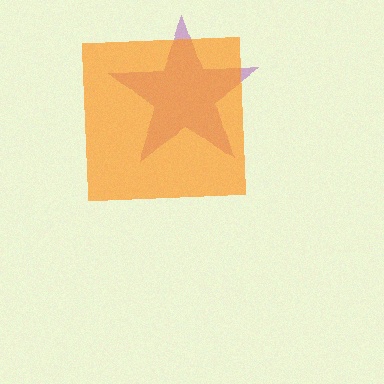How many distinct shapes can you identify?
There are 2 distinct shapes: a purple star, an orange square.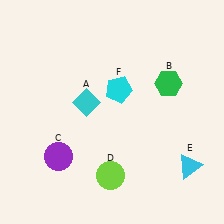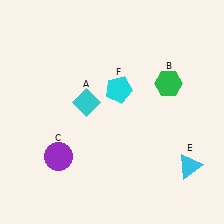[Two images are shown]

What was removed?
The lime circle (D) was removed in Image 2.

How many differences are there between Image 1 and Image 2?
There is 1 difference between the two images.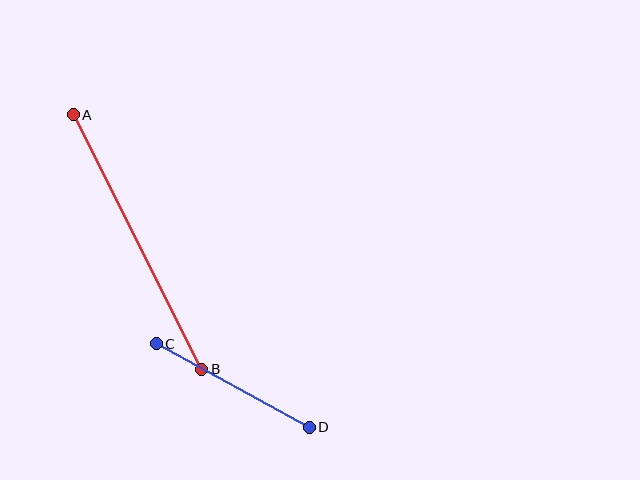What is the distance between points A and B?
The distance is approximately 285 pixels.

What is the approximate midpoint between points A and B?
The midpoint is at approximately (138, 242) pixels.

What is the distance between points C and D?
The distance is approximately 174 pixels.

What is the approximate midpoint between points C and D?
The midpoint is at approximately (233, 385) pixels.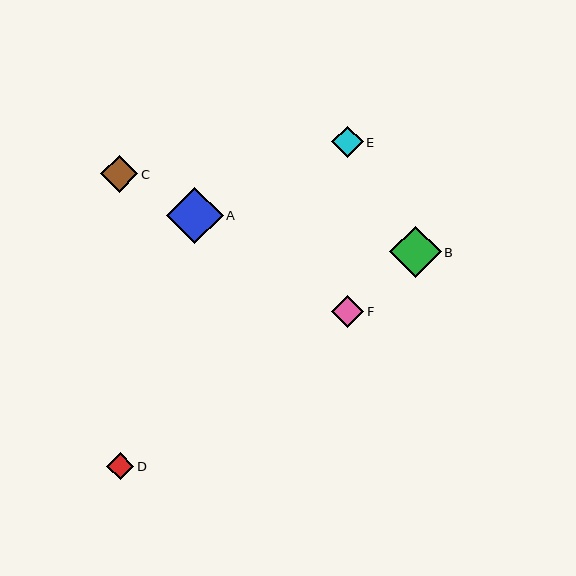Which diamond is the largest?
Diamond A is the largest with a size of approximately 56 pixels.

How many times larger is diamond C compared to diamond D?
Diamond C is approximately 1.3 times the size of diamond D.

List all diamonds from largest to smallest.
From largest to smallest: A, B, C, F, E, D.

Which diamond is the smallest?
Diamond D is the smallest with a size of approximately 28 pixels.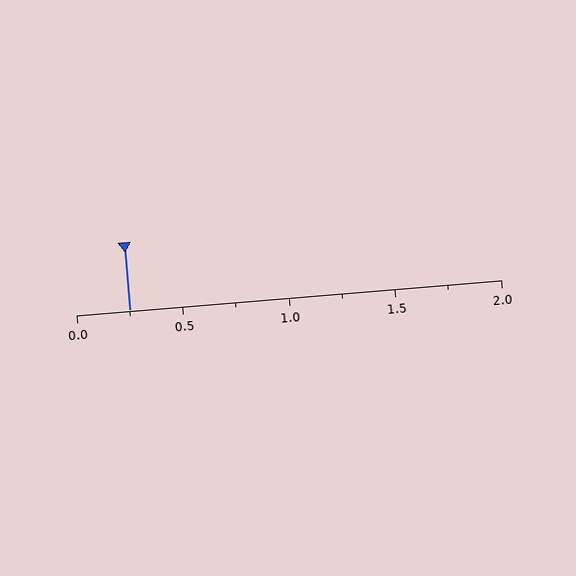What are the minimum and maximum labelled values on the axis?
The axis runs from 0.0 to 2.0.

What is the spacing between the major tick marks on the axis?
The major ticks are spaced 0.5 apart.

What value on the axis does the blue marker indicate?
The marker indicates approximately 0.25.